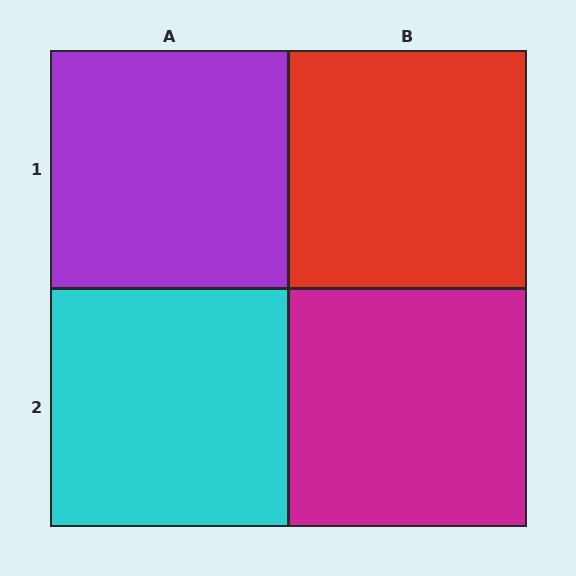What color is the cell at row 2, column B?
Magenta.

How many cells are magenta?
1 cell is magenta.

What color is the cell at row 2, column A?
Cyan.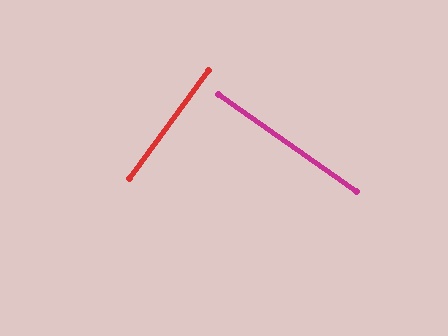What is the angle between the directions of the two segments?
Approximately 89 degrees.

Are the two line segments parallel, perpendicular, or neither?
Perpendicular — they meet at approximately 89°.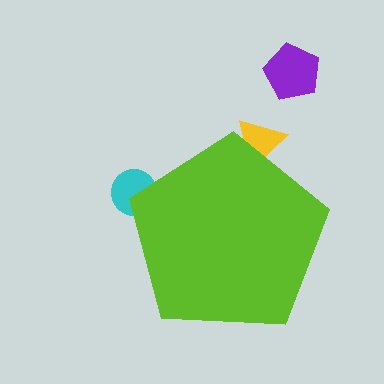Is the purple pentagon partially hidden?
No, the purple pentagon is fully visible.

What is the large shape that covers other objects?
A lime pentagon.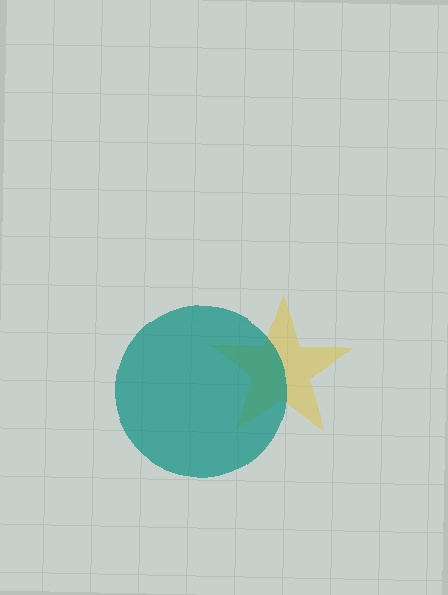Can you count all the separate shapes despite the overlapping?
Yes, there are 2 separate shapes.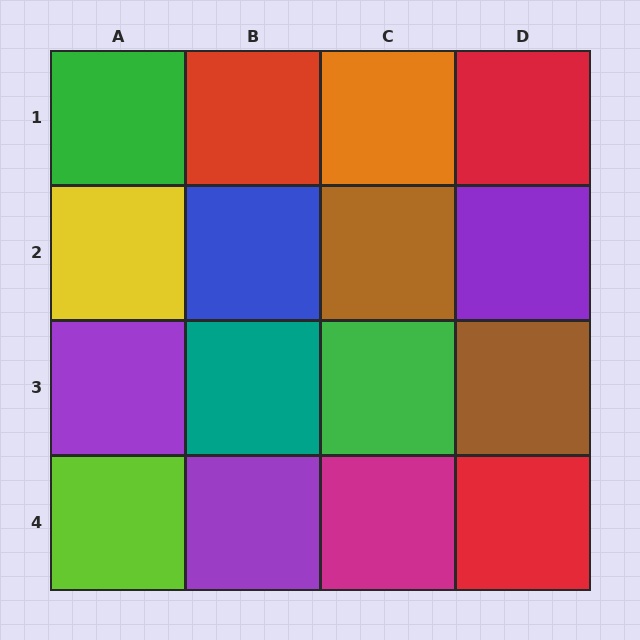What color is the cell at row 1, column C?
Orange.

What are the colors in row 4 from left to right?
Lime, purple, magenta, red.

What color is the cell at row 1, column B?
Red.